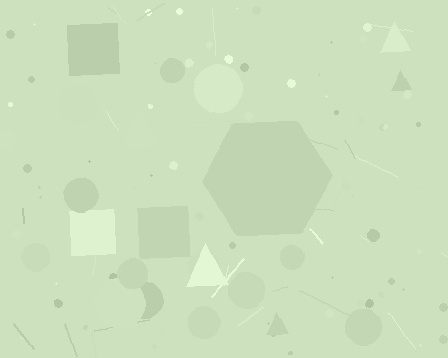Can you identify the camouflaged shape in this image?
The camouflaged shape is a hexagon.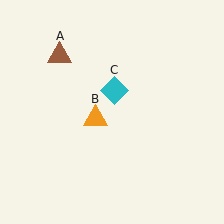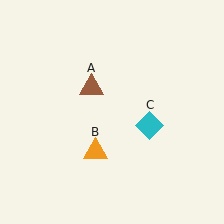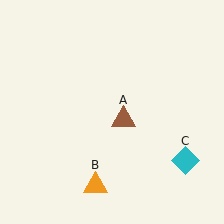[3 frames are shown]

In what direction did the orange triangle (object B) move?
The orange triangle (object B) moved down.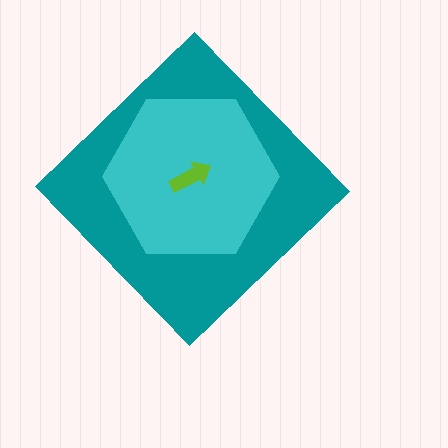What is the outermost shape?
The teal diamond.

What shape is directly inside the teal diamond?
The cyan hexagon.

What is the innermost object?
The lime arrow.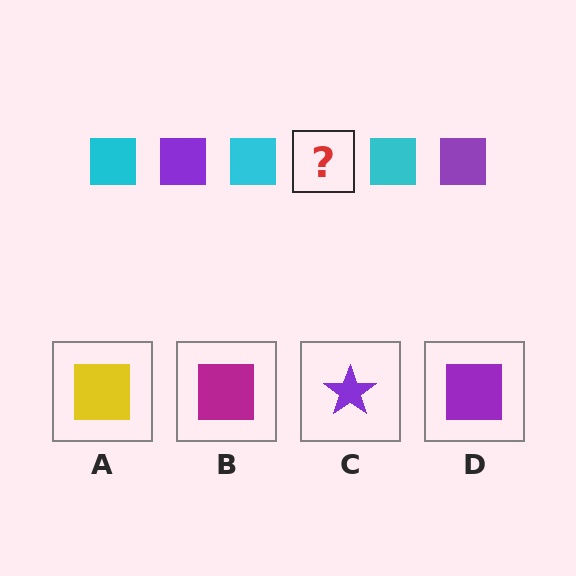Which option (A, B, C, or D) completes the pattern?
D.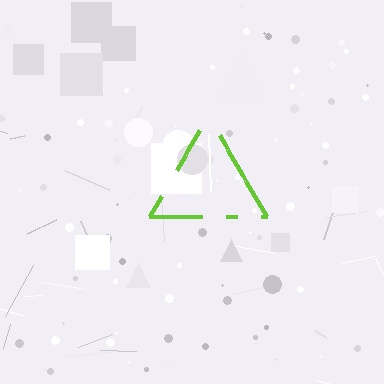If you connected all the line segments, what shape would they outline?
They would outline a triangle.